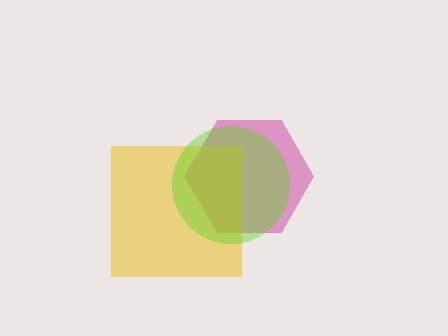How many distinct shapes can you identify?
There are 3 distinct shapes: a magenta hexagon, a yellow square, a lime circle.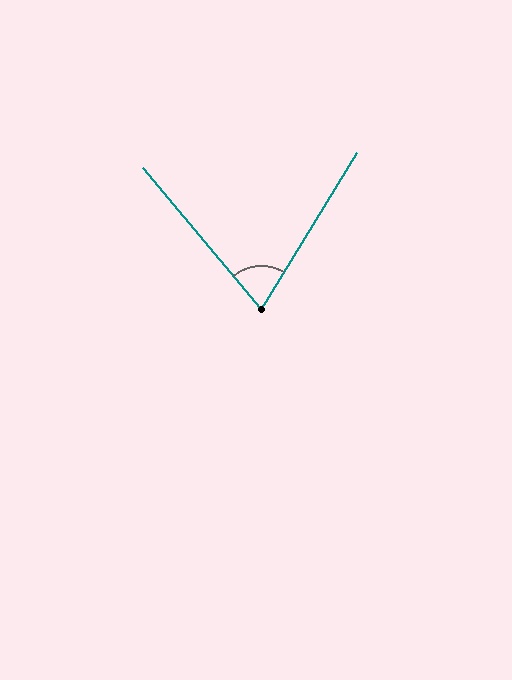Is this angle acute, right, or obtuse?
It is acute.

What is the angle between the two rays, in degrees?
Approximately 71 degrees.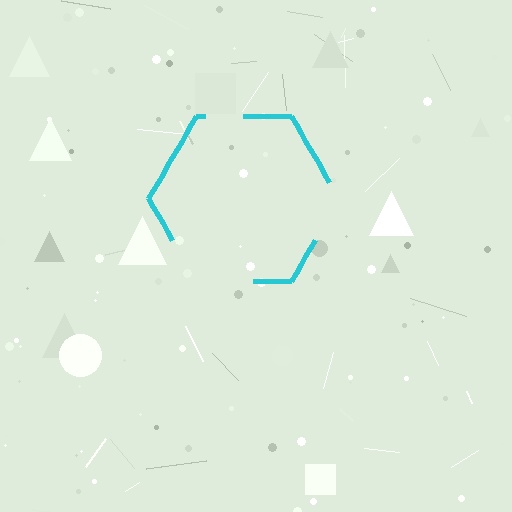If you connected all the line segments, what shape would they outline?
They would outline a hexagon.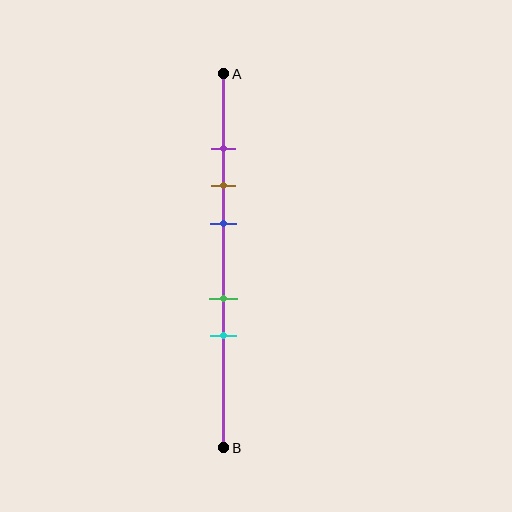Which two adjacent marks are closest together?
The purple and brown marks are the closest adjacent pair.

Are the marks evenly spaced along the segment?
No, the marks are not evenly spaced.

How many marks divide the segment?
There are 5 marks dividing the segment.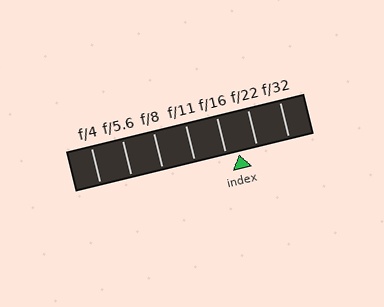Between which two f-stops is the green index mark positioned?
The index mark is between f/16 and f/22.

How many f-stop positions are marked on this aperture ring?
There are 7 f-stop positions marked.